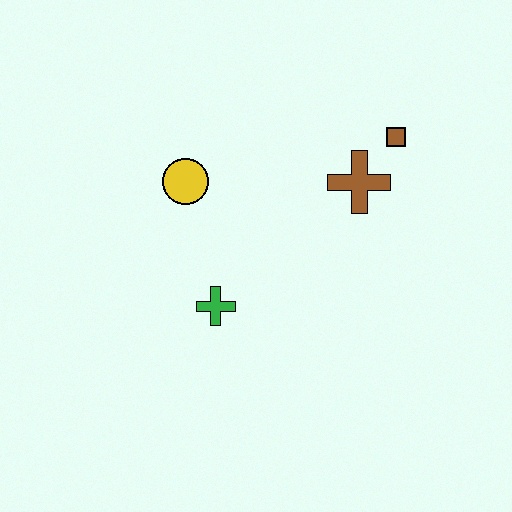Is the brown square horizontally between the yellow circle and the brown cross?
No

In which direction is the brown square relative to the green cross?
The brown square is to the right of the green cross.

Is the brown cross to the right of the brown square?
No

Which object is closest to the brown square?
The brown cross is closest to the brown square.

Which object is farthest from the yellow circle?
The brown square is farthest from the yellow circle.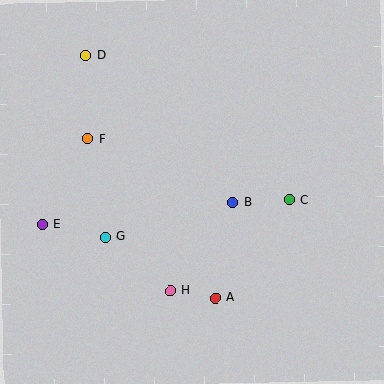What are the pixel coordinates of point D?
Point D is at (86, 55).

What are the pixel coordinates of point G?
Point G is at (105, 237).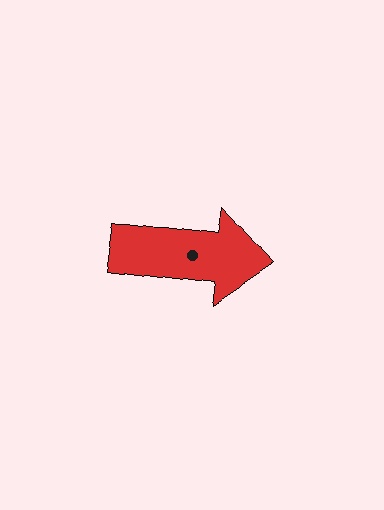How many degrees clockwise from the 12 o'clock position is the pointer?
Approximately 98 degrees.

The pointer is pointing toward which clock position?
Roughly 3 o'clock.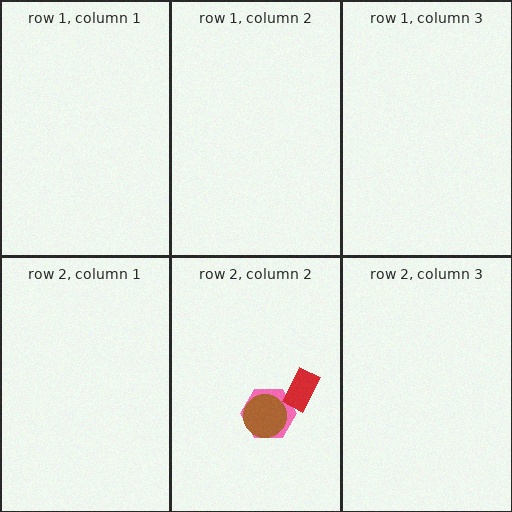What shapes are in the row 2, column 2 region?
The pink hexagon, the red rectangle, the brown circle.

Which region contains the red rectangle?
The row 2, column 2 region.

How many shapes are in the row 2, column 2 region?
3.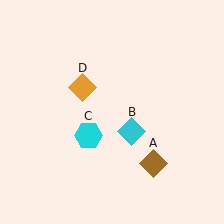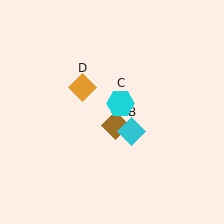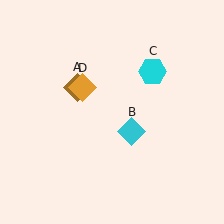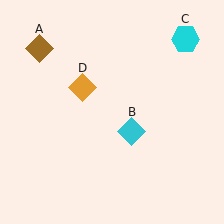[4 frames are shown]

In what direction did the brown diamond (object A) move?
The brown diamond (object A) moved up and to the left.